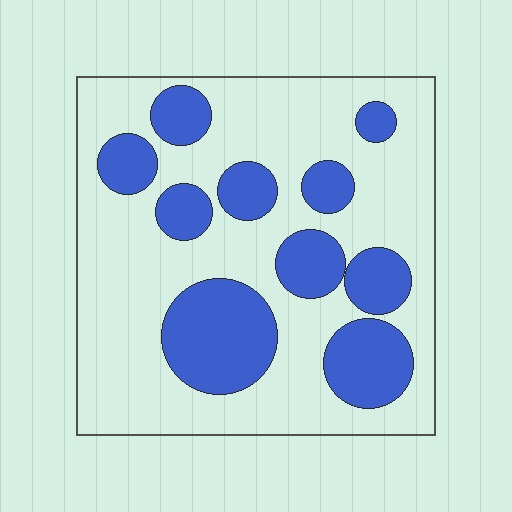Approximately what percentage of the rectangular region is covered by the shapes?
Approximately 30%.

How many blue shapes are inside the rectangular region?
10.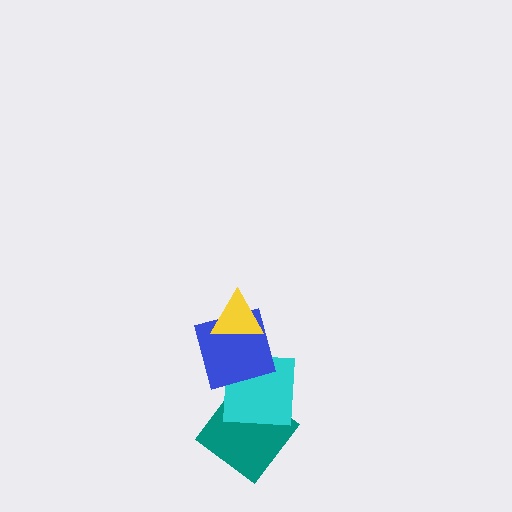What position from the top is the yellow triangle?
The yellow triangle is 1st from the top.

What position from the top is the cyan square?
The cyan square is 3rd from the top.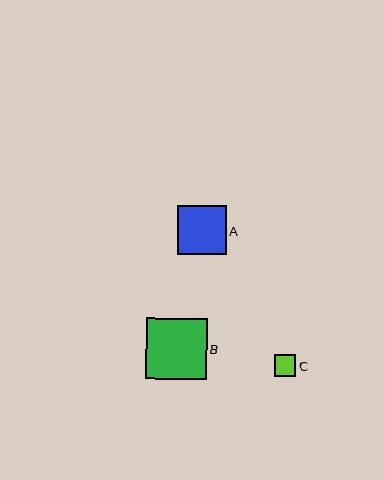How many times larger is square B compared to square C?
Square B is approximately 2.8 times the size of square C.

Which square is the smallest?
Square C is the smallest with a size of approximately 22 pixels.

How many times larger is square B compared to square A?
Square B is approximately 1.2 times the size of square A.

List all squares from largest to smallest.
From largest to smallest: B, A, C.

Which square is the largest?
Square B is the largest with a size of approximately 61 pixels.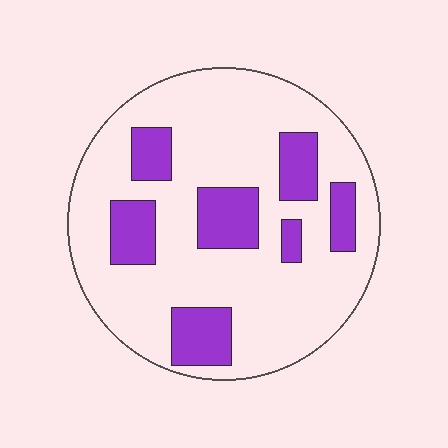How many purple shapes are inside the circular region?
7.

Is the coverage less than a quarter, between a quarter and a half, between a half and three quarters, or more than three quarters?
Less than a quarter.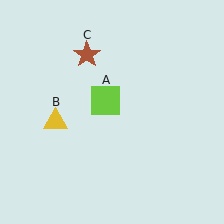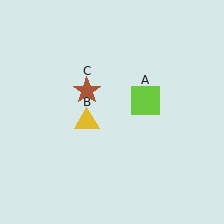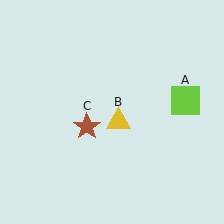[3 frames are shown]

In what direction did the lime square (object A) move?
The lime square (object A) moved right.